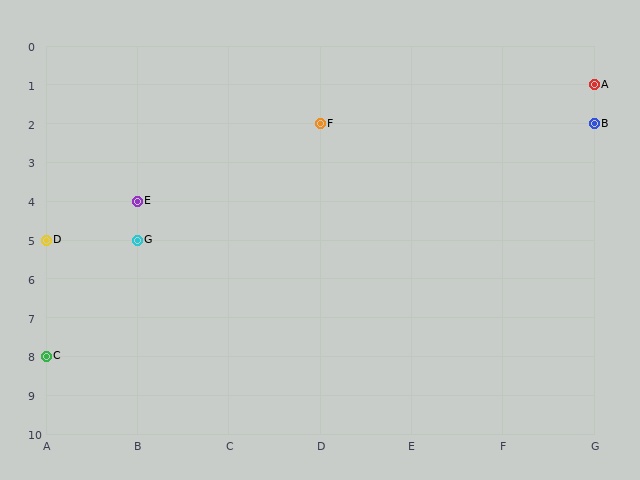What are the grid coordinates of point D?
Point D is at grid coordinates (A, 5).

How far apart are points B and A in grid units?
Points B and A are 1 row apart.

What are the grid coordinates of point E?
Point E is at grid coordinates (B, 4).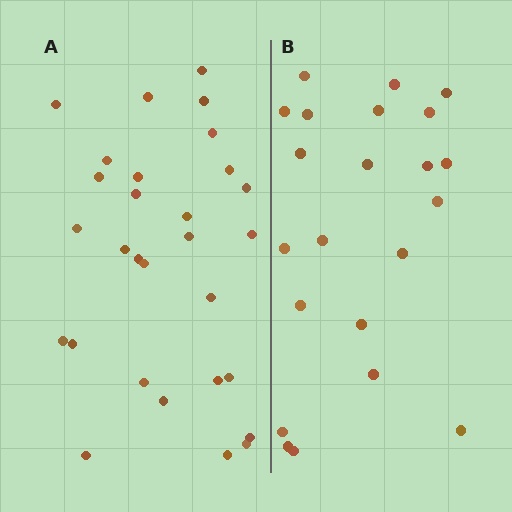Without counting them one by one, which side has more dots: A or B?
Region A (the left region) has more dots.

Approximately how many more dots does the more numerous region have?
Region A has roughly 8 or so more dots than region B.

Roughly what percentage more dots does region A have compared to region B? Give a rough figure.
About 30% more.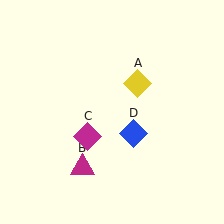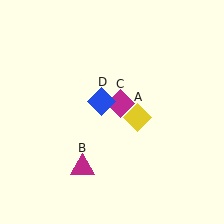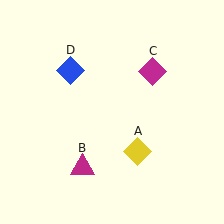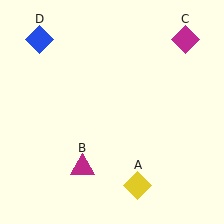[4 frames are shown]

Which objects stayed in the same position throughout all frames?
Magenta triangle (object B) remained stationary.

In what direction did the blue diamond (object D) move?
The blue diamond (object D) moved up and to the left.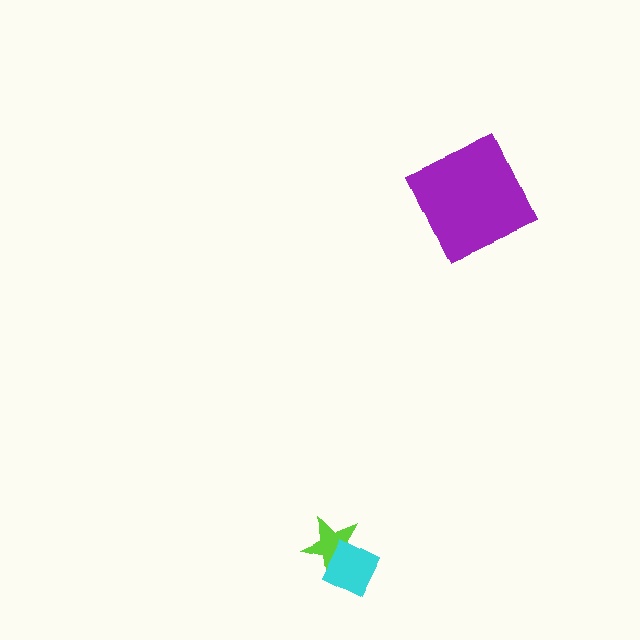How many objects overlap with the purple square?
0 objects overlap with the purple square.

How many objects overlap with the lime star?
1 object overlaps with the lime star.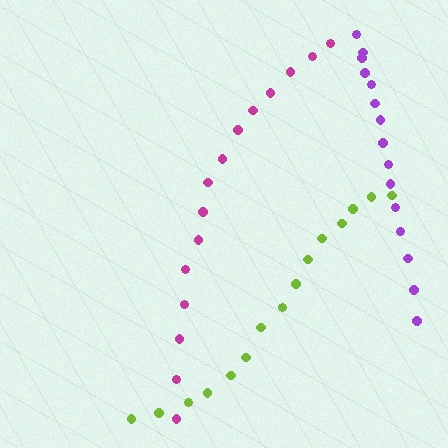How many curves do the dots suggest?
There are 3 distinct paths.